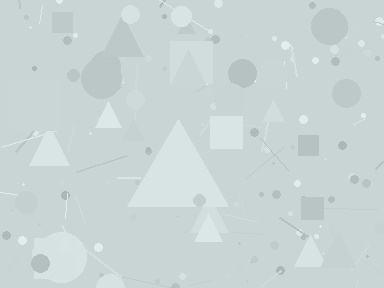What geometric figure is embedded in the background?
A triangle is embedded in the background.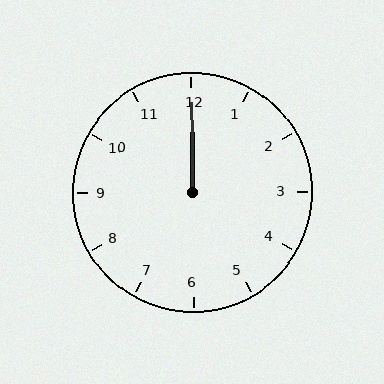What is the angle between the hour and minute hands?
Approximately 0 degrees.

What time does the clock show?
12:00.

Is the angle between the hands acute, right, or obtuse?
It is acute.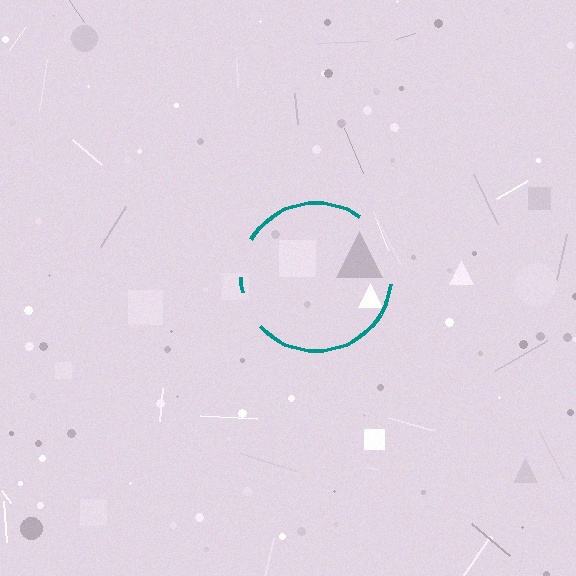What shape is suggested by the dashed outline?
The dashed outline suggests a circle.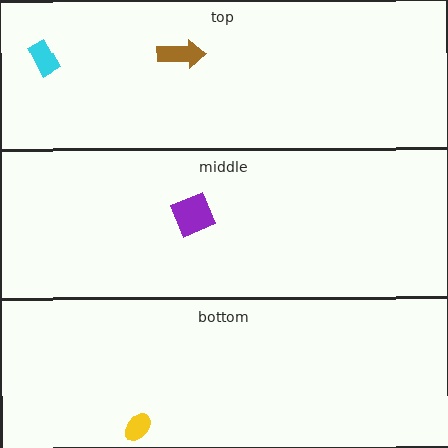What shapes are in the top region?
The cyan rectangle, the brown arrow.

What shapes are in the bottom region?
The yellow ellipse.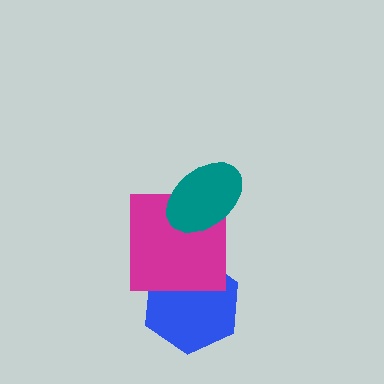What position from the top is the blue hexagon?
The blue hexagon is 3rd from the top.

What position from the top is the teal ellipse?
The teal ellipse is 1st from the top.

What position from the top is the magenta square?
The magenta square is 2nd from the top.